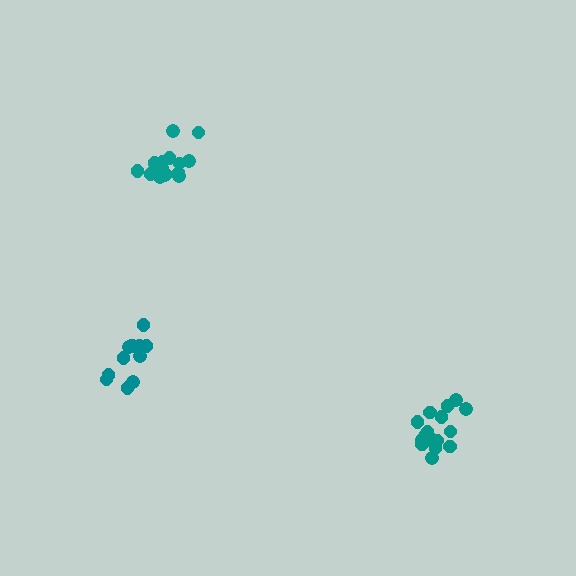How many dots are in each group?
Group 1: 17 dots, Group 2: 15 dots, Group 3: 12 dots (44 total).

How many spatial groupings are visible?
There are 3 spatial groupings.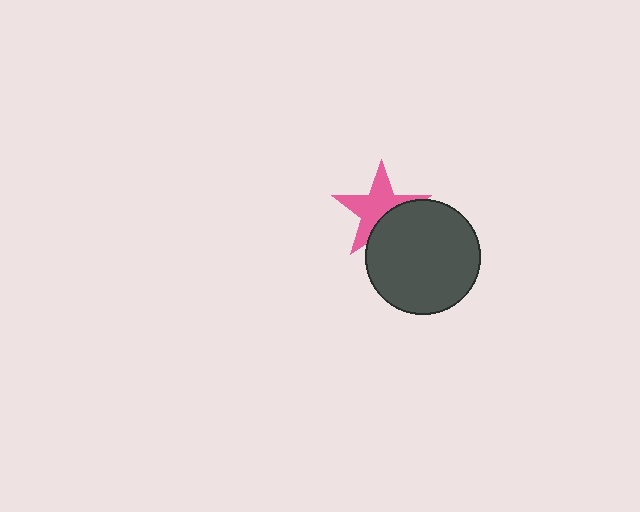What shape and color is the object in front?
The object in front is a dark gray circle.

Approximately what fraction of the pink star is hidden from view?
Roughly 36% of the pink star is hidden behind the dark gray circle.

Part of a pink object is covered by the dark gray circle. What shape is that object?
It is a star.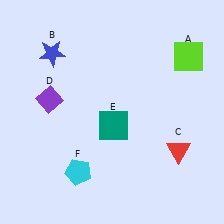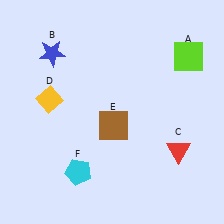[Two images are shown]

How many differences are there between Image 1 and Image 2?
There are 2 differences between the two images.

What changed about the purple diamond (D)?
In Image 1, D is purple. In Image 2, it changed to yellow.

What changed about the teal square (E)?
In Image 1, E is teal. In Image 2, it changed to brown.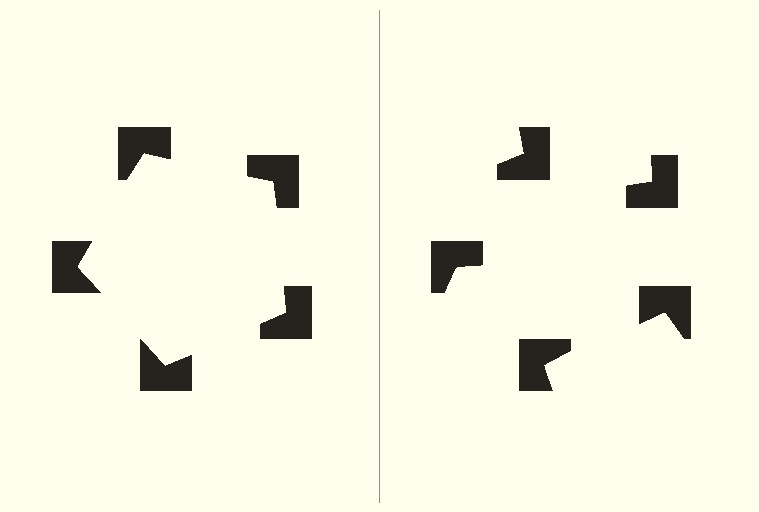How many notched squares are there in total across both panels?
10 — 5 on each side.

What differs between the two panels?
The notched squares are positioned identically on both sides; only the wedge orientations differ. On the left they align to a pentagon; on the right they are misaligned.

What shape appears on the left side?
An illusory pentagon.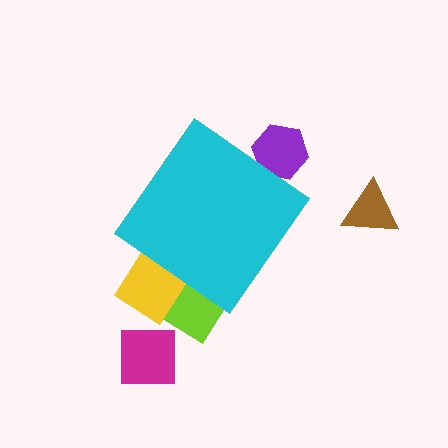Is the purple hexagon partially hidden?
Yes, the purple hexagon is partially hidden behind the cyan diamond.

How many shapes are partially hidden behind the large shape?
3 shapes are partially hidden.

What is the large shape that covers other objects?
A cyan diamond.